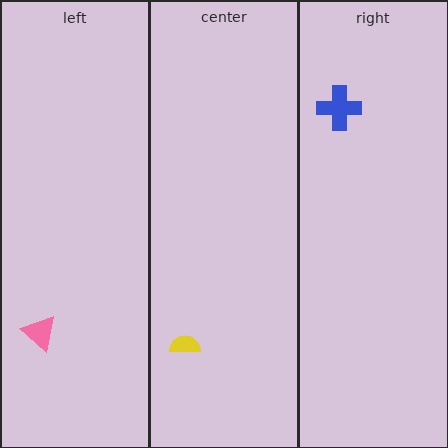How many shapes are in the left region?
1.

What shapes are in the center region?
The yellow semicircle.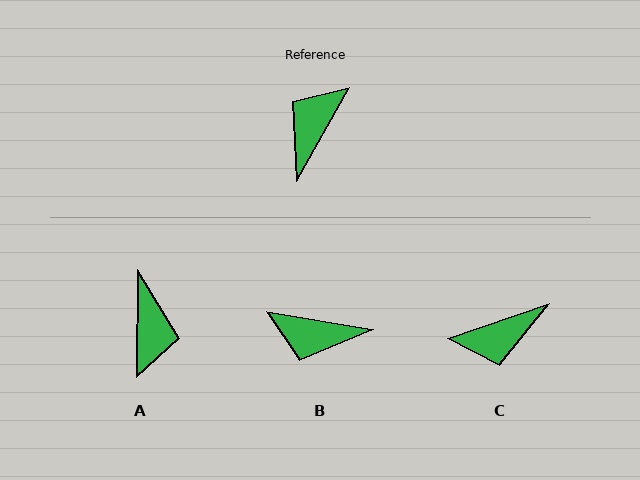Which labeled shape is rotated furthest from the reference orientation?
A, about 152 degrees away.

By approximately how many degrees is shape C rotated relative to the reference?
Approximately 138 degrees counter-clockwise.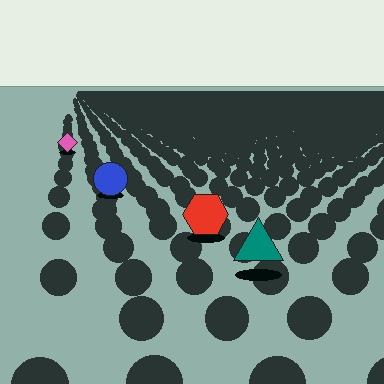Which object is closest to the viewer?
The teal triangle is closest. The texture marks near it are larger and more spread out.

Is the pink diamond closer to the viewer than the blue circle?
No. The blue circle is closer — you can tell from the texture gradient: the ground texture is coarser near it.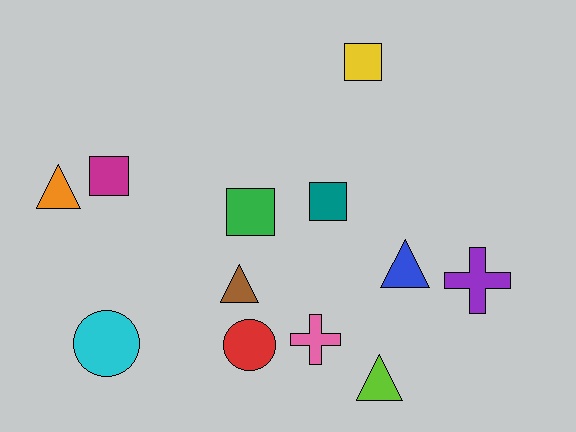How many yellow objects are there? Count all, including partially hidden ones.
There is 1 yellow object.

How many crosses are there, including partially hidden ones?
There are 2 crosses.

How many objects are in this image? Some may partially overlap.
There are 12 objects.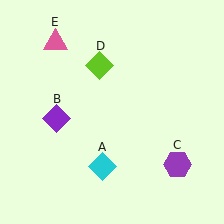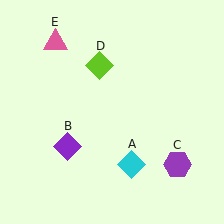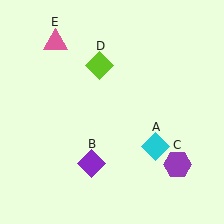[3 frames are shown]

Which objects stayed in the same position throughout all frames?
Purple hexagon (object C) and lime diamond (object D) and pink triangle (object E) remained stationary.